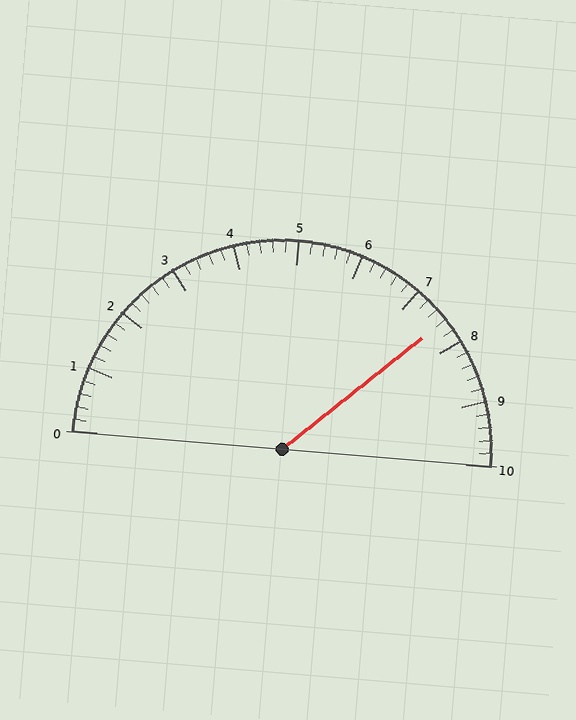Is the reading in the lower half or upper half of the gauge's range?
The reading is in the upper half of the range (0 to 10).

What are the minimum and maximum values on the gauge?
The gauge ranges from 0 to 10.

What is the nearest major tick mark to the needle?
The nearest major tick mark is 8.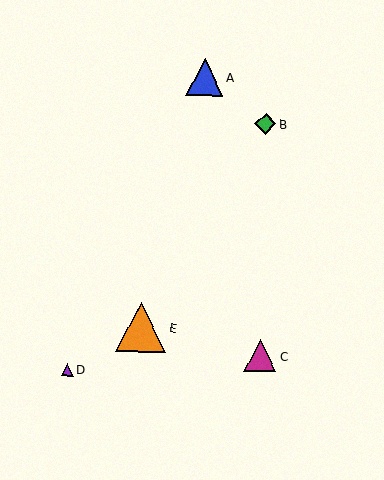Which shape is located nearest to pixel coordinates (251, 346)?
The magenta triangle (labeled C) at (260, 356) is nearest to that location.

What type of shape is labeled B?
Shape B is a green diamond.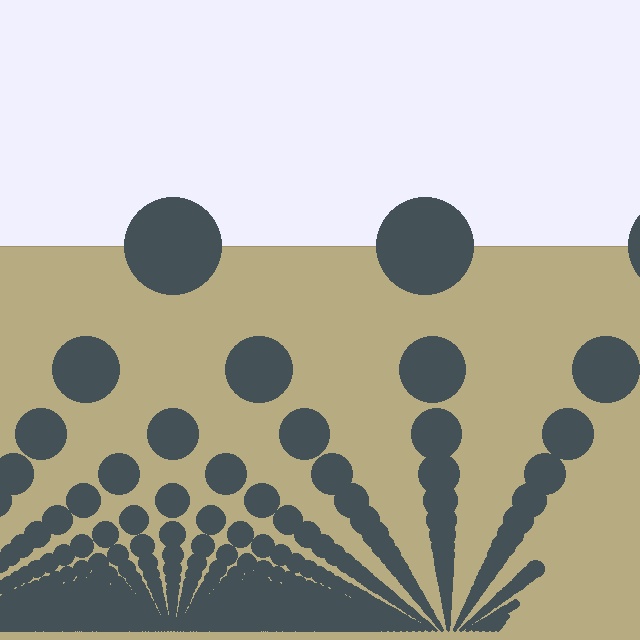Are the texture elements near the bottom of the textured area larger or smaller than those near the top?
Smaller. The gradient is inverted — elements near the bottom are smaller and denser.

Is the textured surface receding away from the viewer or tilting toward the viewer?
The surface appears to tilt toward the viewer. Texture elements get larger and sparser toward the top.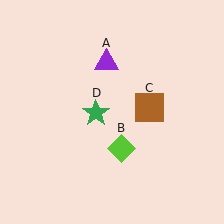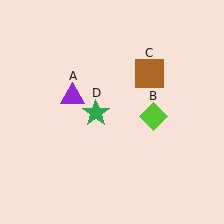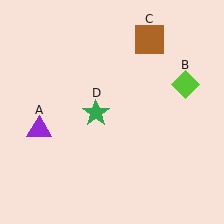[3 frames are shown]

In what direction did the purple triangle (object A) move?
The purple triangle (object A) moved down and to the left.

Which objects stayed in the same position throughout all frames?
Green star (object D) remained stationary.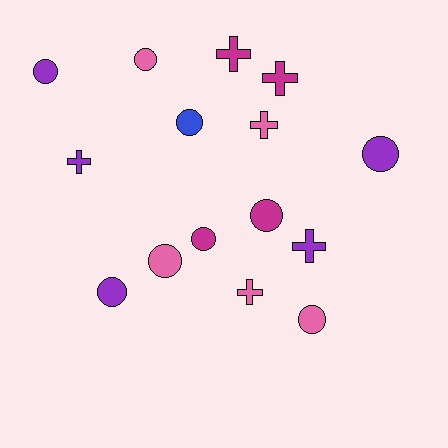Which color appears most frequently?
Purple, with 5 objects.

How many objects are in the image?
There are 15 objects.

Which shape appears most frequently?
Circle, with 9 objects.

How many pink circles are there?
There are 3 pink circles.